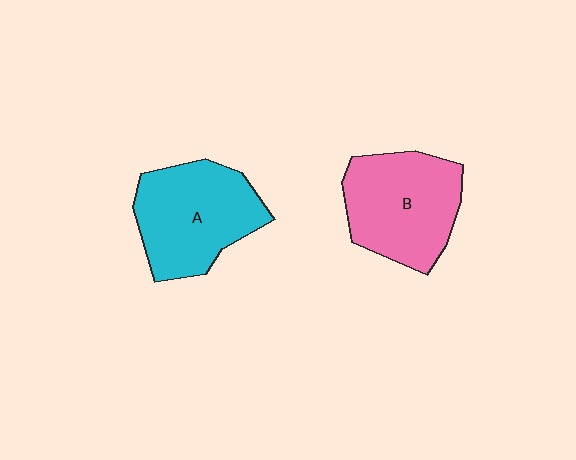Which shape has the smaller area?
Shape B (pink).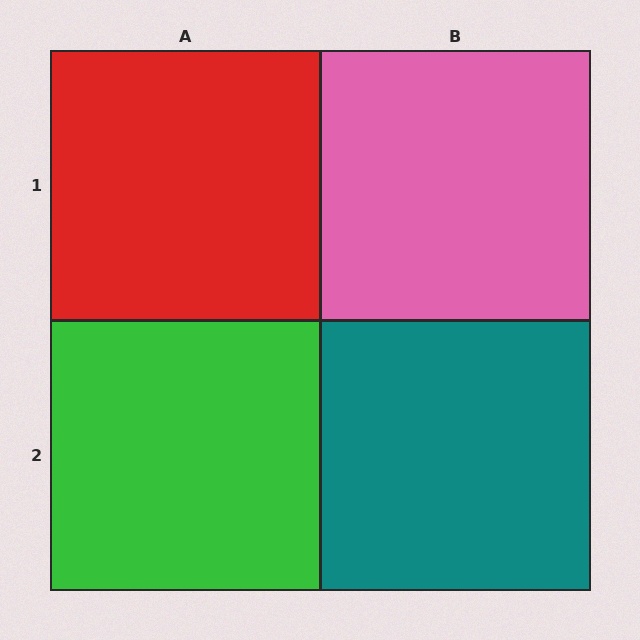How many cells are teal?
1 cell is teal.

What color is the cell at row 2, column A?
Green.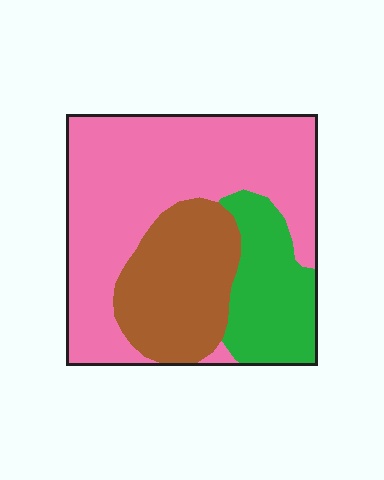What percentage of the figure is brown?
Brown takes up about one quarter (1/4) of the figure.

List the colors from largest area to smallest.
From largest to smallest: pink, brown, green.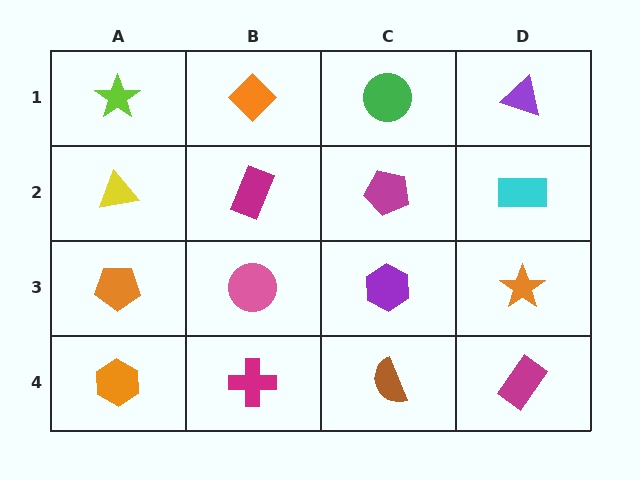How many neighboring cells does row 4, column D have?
2.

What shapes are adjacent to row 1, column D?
A cyan rectangle (row 2, column D), a green circle (row 1, column C).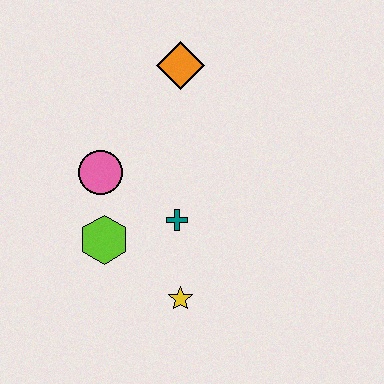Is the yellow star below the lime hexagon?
Yes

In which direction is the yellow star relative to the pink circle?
The yellow star is below the pink circle.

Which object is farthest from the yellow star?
The orange diamond is farthest from the yellow star.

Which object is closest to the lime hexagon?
The pink circle is closest to the lime hexagon.